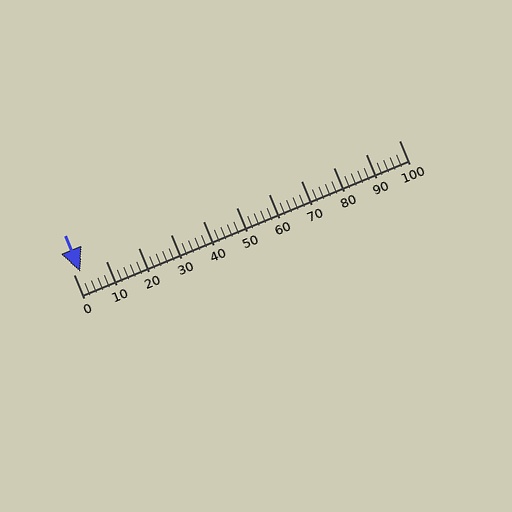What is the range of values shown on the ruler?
The ruler shows values from 0 to 100.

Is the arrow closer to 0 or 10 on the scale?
The arrow is closer to 0.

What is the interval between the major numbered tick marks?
The major tick marks are spaced 10 units apart.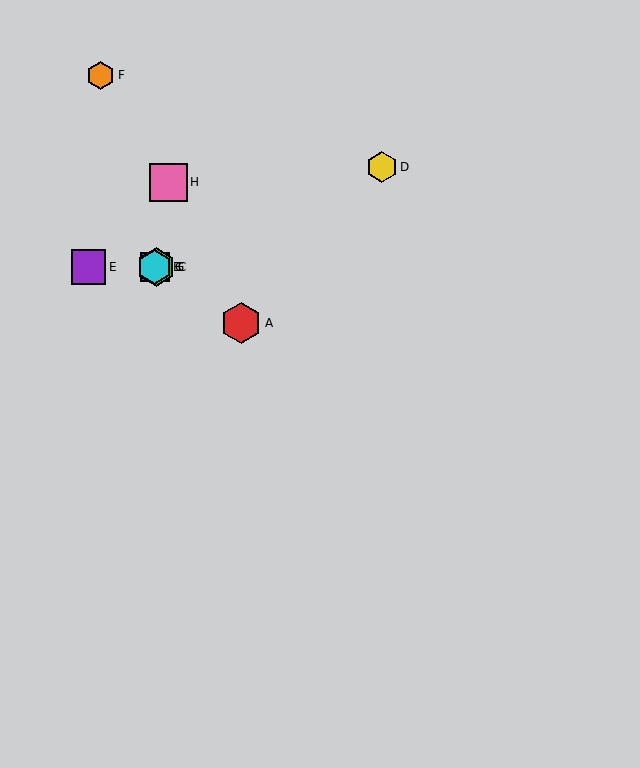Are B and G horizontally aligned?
Yes, both are at y≈267.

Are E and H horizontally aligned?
No, E is at y≈267 and H is at y≈182.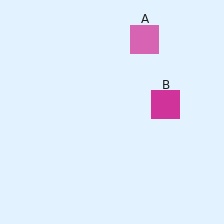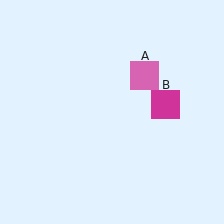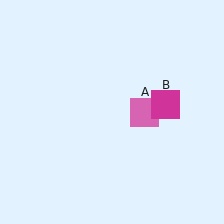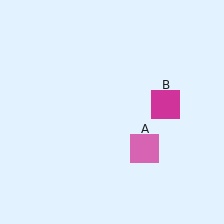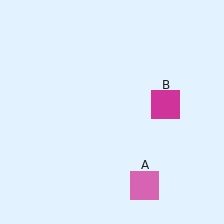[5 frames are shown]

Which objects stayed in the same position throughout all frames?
Magenta square (object B) remained stationary.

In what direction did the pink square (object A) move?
The pink square (object A) moved down.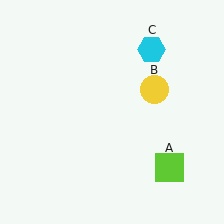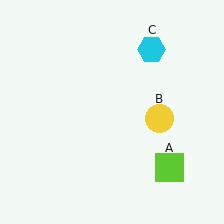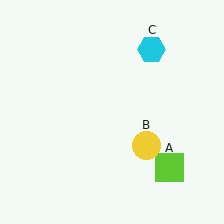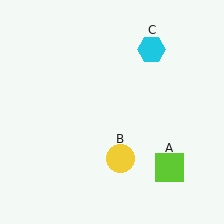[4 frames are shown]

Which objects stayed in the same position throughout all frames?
Lime square (object A) and cyan hexagon (object C) remained stationary.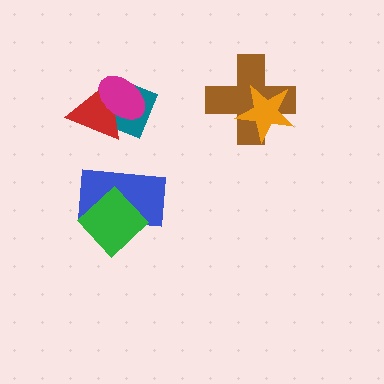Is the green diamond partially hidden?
No, no other shape covers it.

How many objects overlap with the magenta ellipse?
2 objects overlap with the magenta ellipse.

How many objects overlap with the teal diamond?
2 objects overlap with the teal diamond.